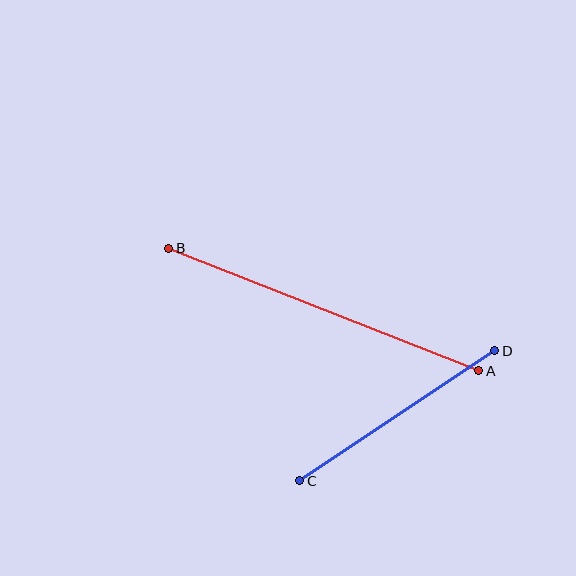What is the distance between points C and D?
The distance is approximately 235 pixels.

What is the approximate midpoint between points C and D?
The midpoint is at approximately (397, 416) pixels.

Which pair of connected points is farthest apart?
Points A and B are farthest apart.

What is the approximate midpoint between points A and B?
The midpoint is at approximately (324, 310) pixels.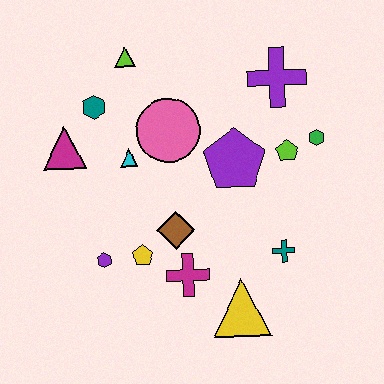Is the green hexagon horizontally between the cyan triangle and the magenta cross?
No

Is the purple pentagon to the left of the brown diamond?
No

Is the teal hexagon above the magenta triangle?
Yes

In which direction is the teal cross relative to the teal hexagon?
The teal cross is to the right of the teal hexagon.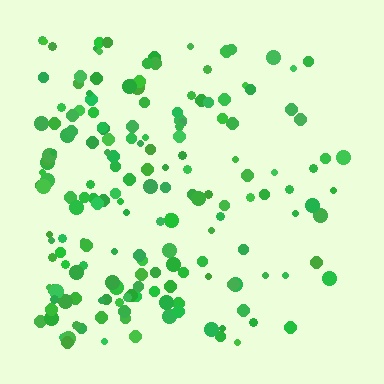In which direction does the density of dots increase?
From right to left, with the left side densest.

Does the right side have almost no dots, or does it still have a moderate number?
Still a moderate number, just noticeably fewer than the left.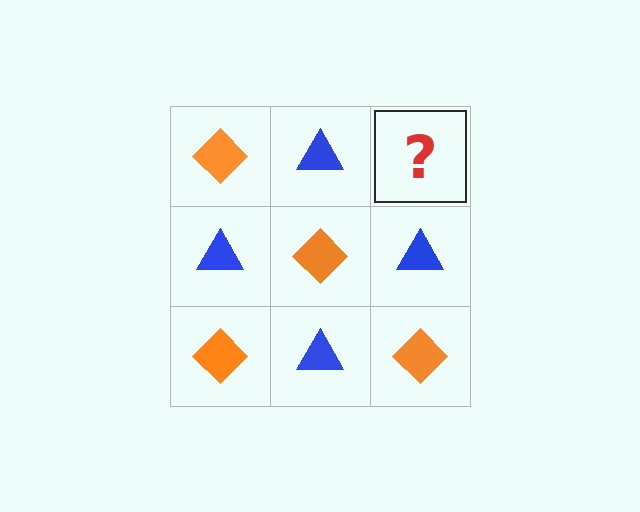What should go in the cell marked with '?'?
The missing cell should contain an orange diamond.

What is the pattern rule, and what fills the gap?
The rule is that it alternates orange diamond and blue triangle in a checkerboard pattern. The gap should be filled with an orange diamond.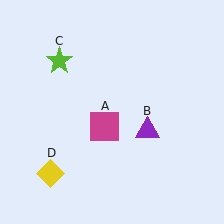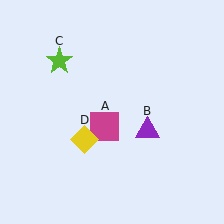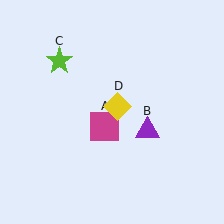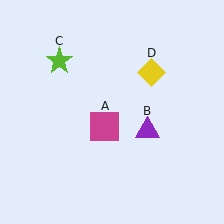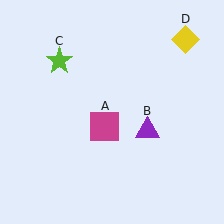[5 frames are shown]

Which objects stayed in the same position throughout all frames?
Magenta square (object A) and purple triangle (object B) and lime star (object C) remained stationary.